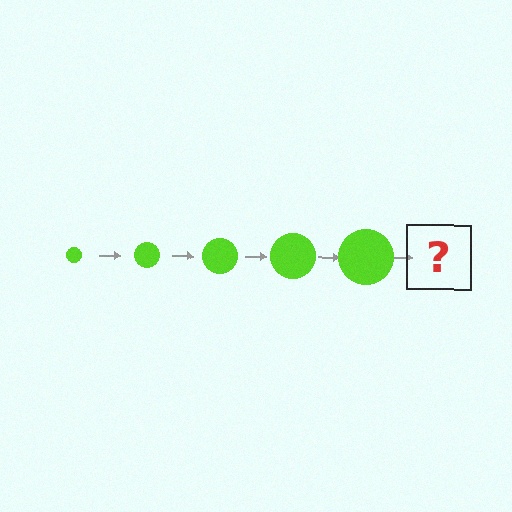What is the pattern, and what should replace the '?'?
The pattern is that the circle gets progressively larger each step. The '?' should be a lime circle, larger than the previous one.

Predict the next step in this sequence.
The next step is a lime circle, larger than the previous one.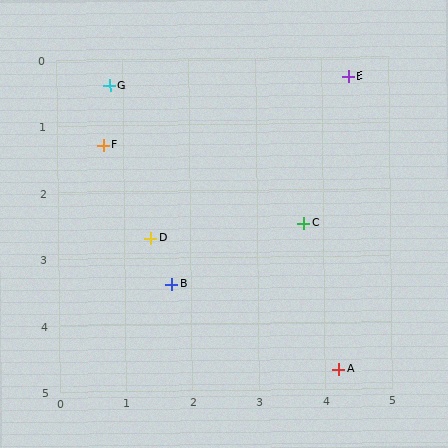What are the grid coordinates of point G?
Point G is at approximately (0.8, 0.4).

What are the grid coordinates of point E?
Point E is at approximately (4.4, 0.3).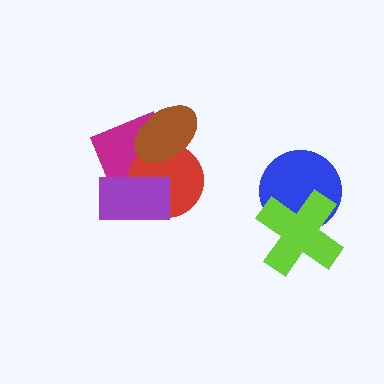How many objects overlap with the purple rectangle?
2 objects overlap with the purple rectangle.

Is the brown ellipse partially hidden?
No, no other shape covers it.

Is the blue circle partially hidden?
Yes, it is partially covered by another shape.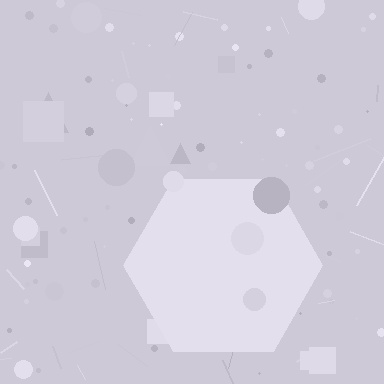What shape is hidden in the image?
A hexagon is hidden in the image.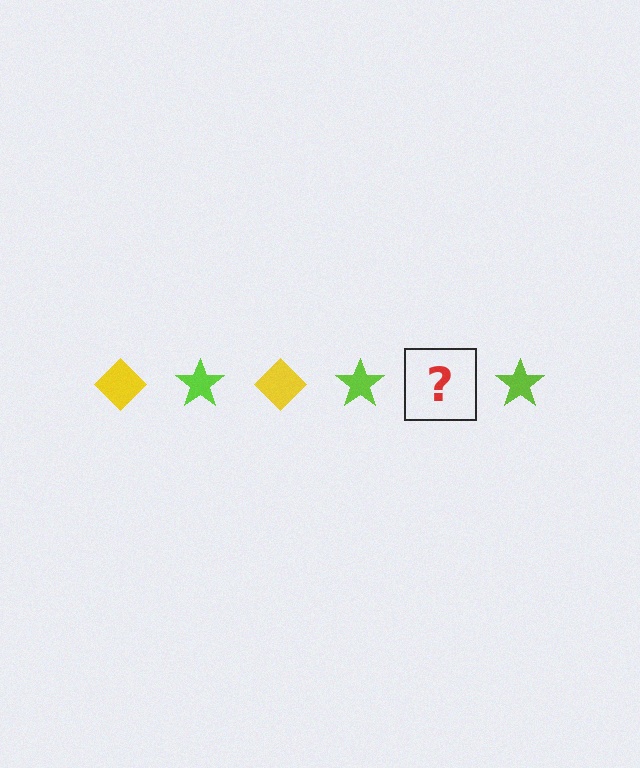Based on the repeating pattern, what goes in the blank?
The blank should be a yellow diamond.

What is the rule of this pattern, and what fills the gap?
The rule is that the pattern alternates between yellow diamond and lime star. The gap should be filled with a yellow diamond.